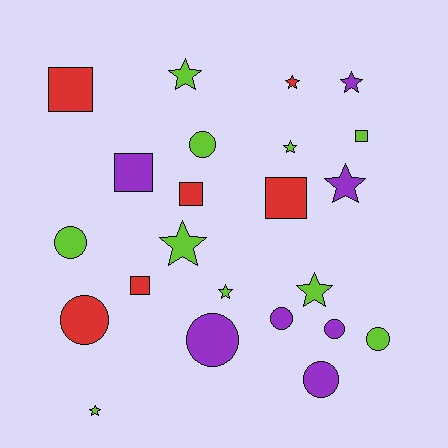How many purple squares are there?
There is 1 purple square.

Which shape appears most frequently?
Star, with 9 objects.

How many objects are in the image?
There are 23 objects.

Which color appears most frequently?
Lime, with 10 objects.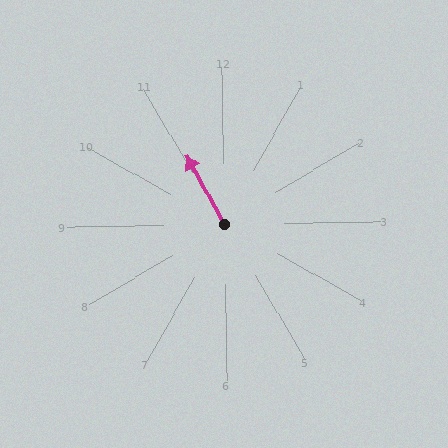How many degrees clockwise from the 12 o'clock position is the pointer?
Approximately 332 degrees.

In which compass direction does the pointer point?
Northwest.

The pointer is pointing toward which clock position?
Roughly 11 o'clock.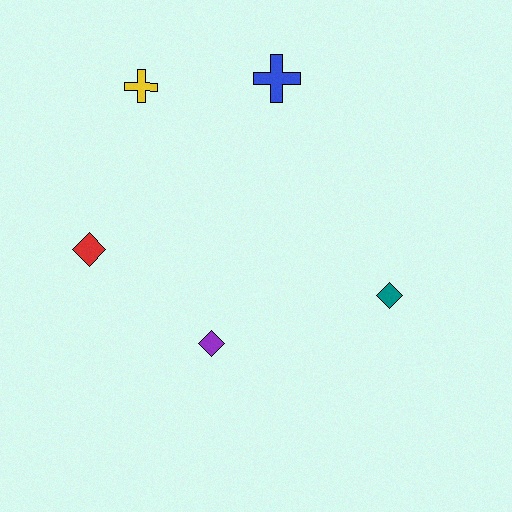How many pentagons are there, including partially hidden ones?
There are no pentagons.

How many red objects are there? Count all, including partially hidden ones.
There is 1 red object.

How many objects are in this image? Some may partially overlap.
There are 5 objects.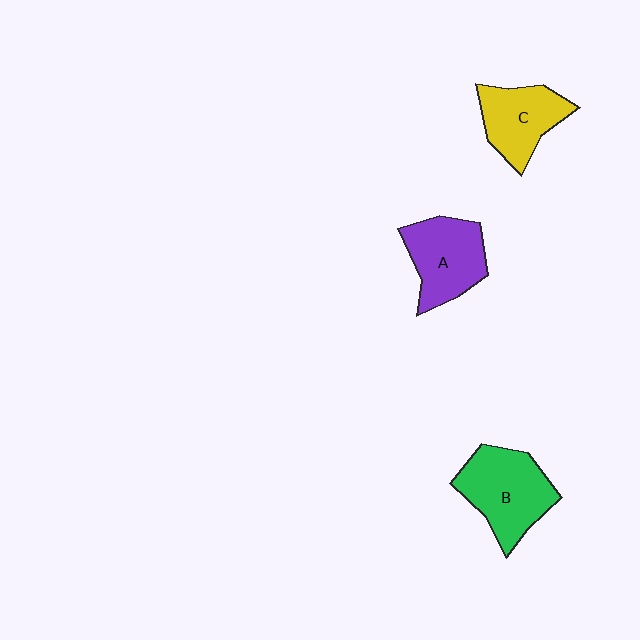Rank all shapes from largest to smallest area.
From largest to smallest: B (green), A (purple), C (yellow).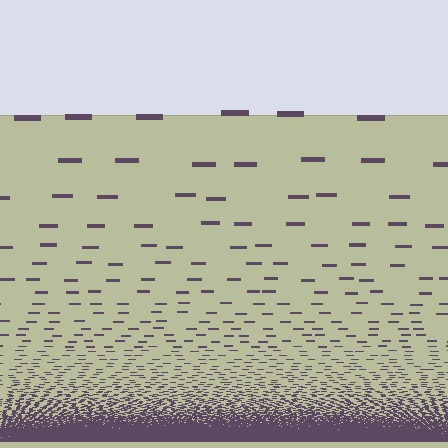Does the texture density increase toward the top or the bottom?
Density increases toward the bottom.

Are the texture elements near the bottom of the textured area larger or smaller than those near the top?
Smaller. The gradient is inverted — elements near the bottom are smaller and denser.